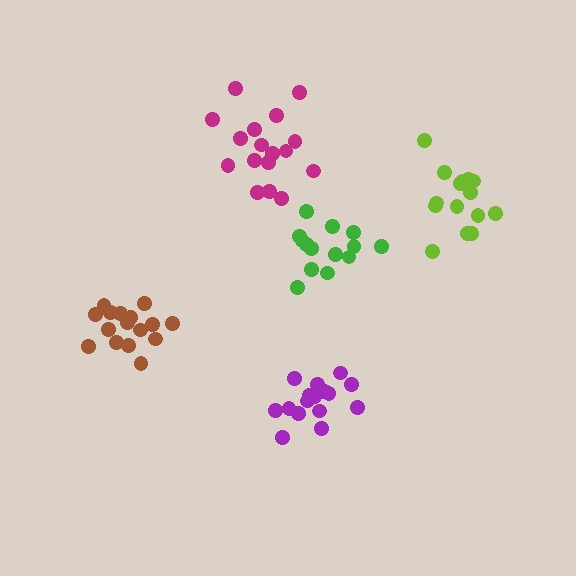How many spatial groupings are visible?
There are 5 spatial groupings.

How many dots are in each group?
Group 1: 17 dots, Group 2: 16 dots, Group 3: 16 dots, Group 4: 15 dots, Group 5: 14 dots (78 total).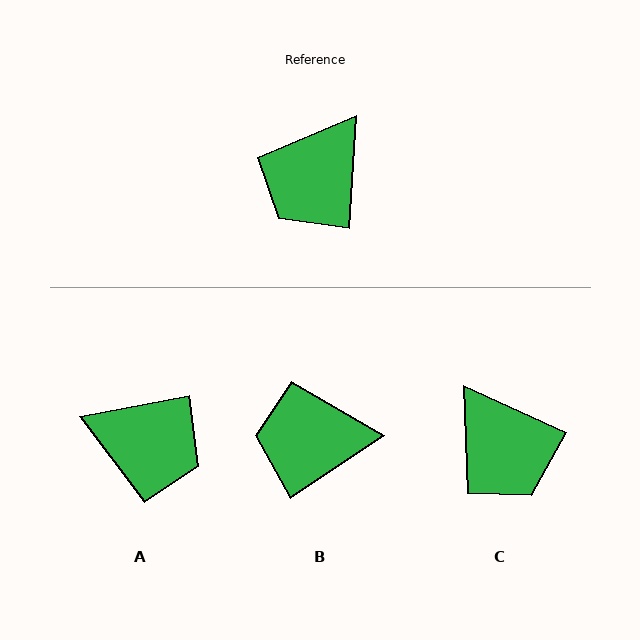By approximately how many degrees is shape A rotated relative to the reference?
Approximately 105 degrees counter-clockwise.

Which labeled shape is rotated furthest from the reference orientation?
A, about 105 degrees away.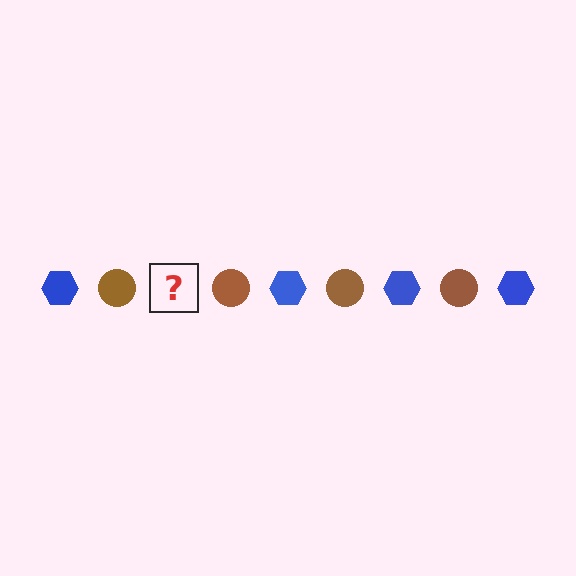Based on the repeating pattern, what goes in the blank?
The blank should be a blue hexagon.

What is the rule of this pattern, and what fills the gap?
The rule is that the pattern alternates between blue hexagon and brown circle. The gap should be filled with a blue hexagon.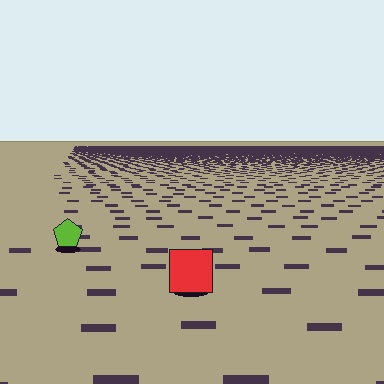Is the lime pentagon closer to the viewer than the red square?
No. The red square is closer — you can tell from the texture gradient: the ground texture is coarser near it.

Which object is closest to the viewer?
The red square is closest. The texture marks near it are larger and more spread out.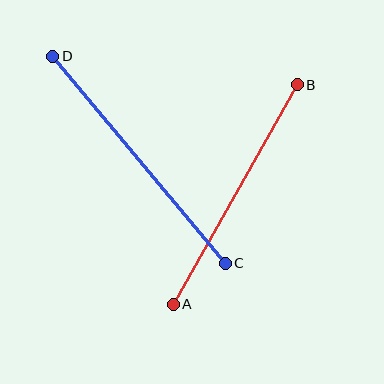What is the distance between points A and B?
The distance is approximately 252 pixels.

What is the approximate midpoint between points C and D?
The midpoint is at approximately (139, 160) pixels.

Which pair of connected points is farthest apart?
Points C and D are farthest apart.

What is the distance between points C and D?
The distance is approximately 269 pixels.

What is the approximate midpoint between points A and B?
The midpoint is at approximately (235, 195) pixels.